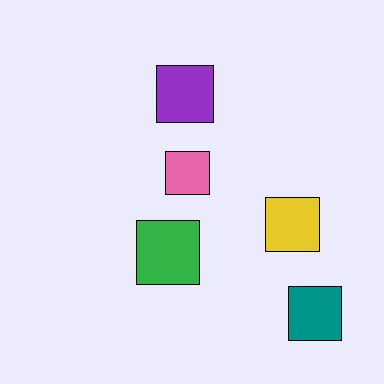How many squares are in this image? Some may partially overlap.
There are 5 squares.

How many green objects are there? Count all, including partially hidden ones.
There is 1 green object.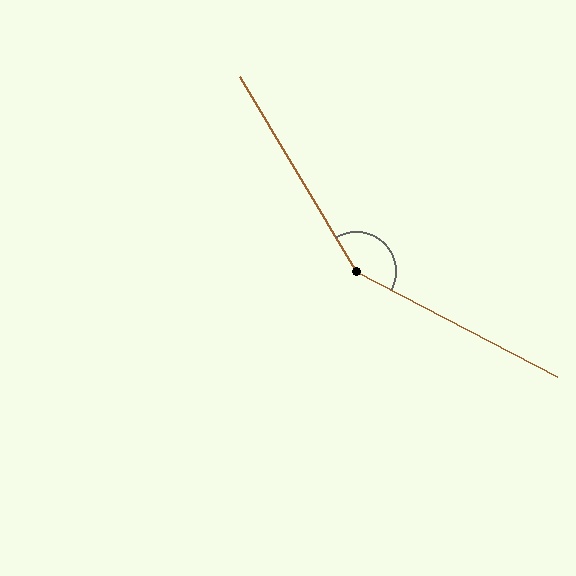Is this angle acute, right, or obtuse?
It is obtuse.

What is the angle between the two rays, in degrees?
Approximately 148 degrees.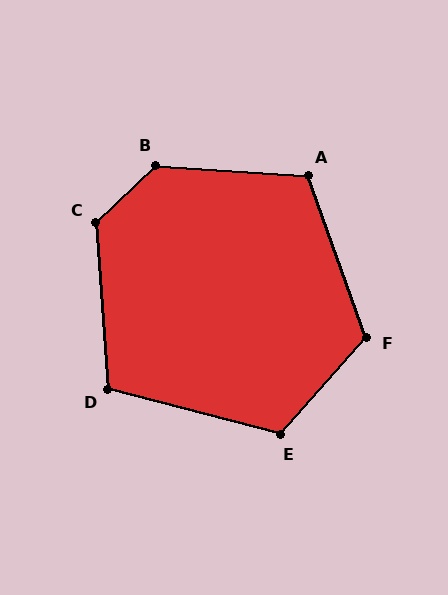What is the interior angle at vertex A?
Approximately 113 degrees (obtuse).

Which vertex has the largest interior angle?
B, at approximately 133 degrees.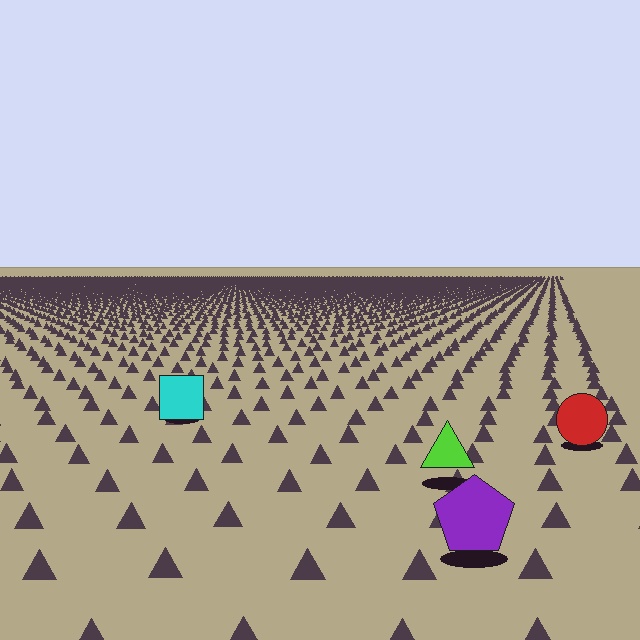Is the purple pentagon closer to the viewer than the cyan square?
Yes. The purple pentagon is closer — you can tell from the texture gradient: the ground texture is coarser near it.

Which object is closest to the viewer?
The purple pentagon is closest. The texture marks near it are larger and more spread out.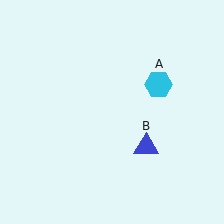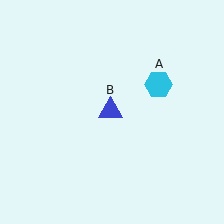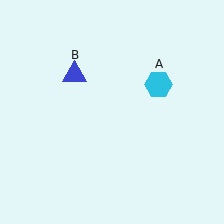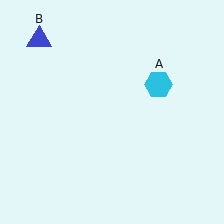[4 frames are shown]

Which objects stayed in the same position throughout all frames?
Cyan hexagon (object A) remained stationary.